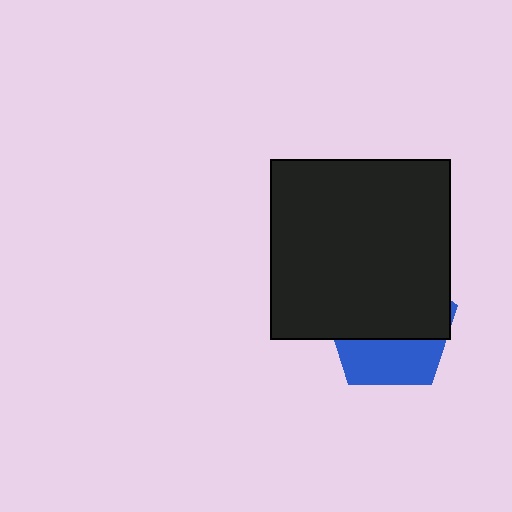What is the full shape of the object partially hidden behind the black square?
The partially hidden object is a blue pentagon.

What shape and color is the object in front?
The object in front is a black square.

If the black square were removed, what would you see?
You would see the complete blue pentagon.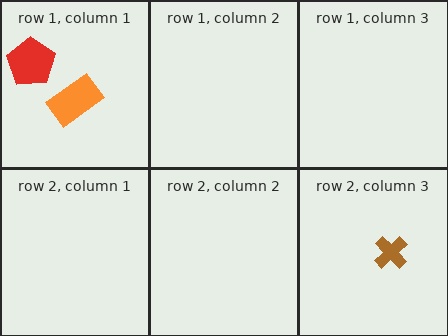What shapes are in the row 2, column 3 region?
The brown cross.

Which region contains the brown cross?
The row 2, column 3 region.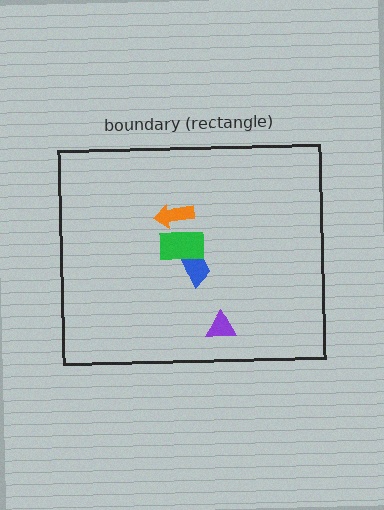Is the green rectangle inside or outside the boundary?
Inside.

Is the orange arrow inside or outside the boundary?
Inside.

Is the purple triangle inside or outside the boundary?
Inside.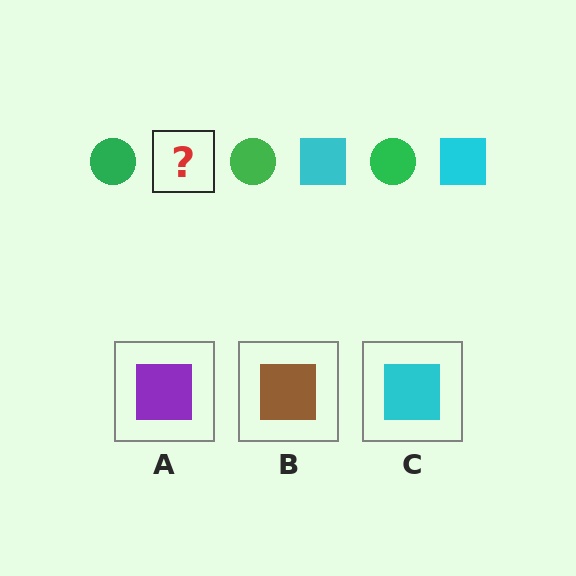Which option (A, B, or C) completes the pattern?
C.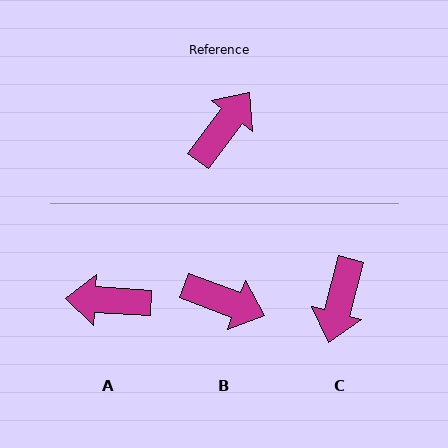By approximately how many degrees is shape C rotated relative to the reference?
Approximately 158 degrees clockwise.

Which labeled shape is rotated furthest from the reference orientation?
C, about 158 degrees away.